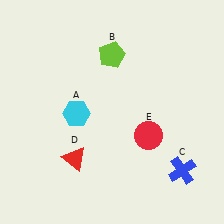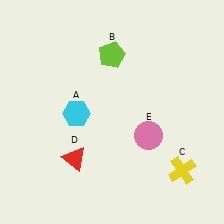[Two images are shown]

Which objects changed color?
C changed from blue to yellow. E changed from red to pink.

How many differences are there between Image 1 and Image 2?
There are 2 differences between the two images.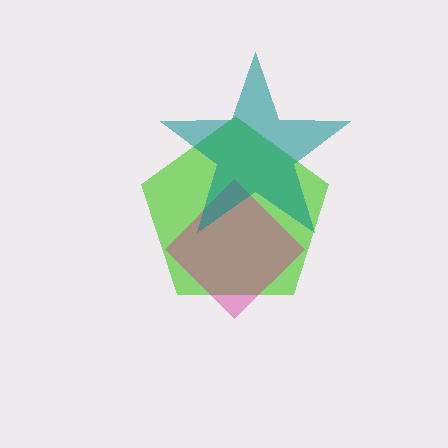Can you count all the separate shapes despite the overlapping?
Yes, there are 3 separate shapes.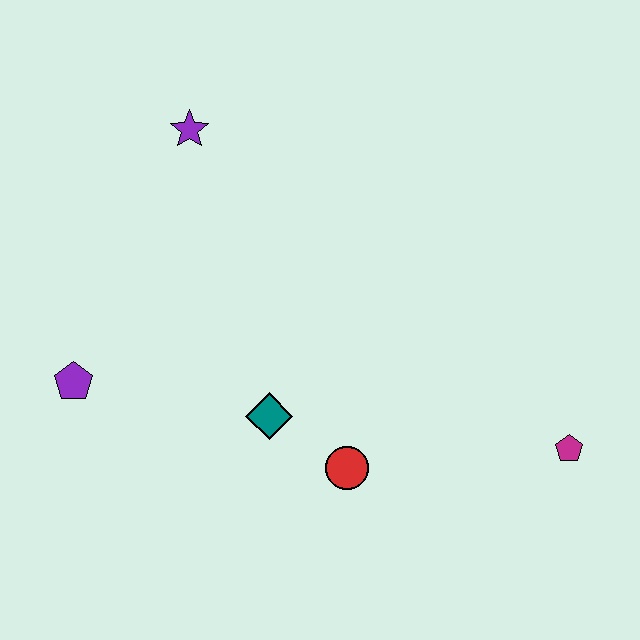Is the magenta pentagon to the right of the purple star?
Yes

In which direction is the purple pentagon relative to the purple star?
The purple pentagon is below the purple star.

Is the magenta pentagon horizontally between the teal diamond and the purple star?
No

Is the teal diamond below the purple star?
Yes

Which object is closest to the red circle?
The teal diamond is closest to the red circle.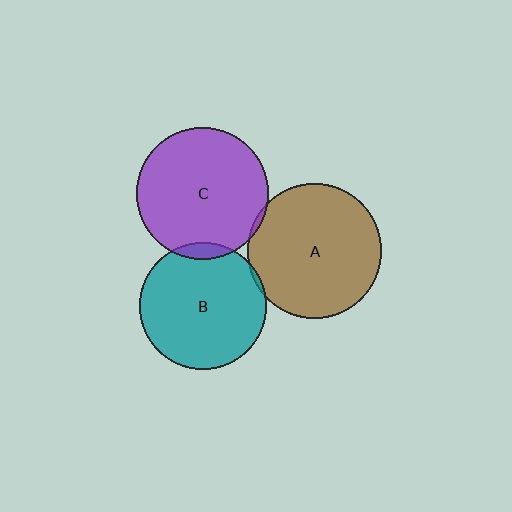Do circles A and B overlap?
Yes.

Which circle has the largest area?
Circle A (brown).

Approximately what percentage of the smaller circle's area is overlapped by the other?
Approximately 5%.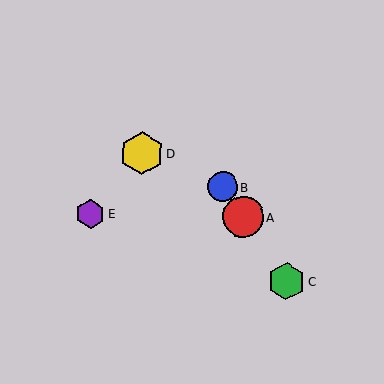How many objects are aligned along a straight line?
3 objects (A, B, C) are aligned along a straight line.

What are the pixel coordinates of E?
Object E is at (90, 214).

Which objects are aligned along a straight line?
Objects A, B, C are aligned along a straight line.